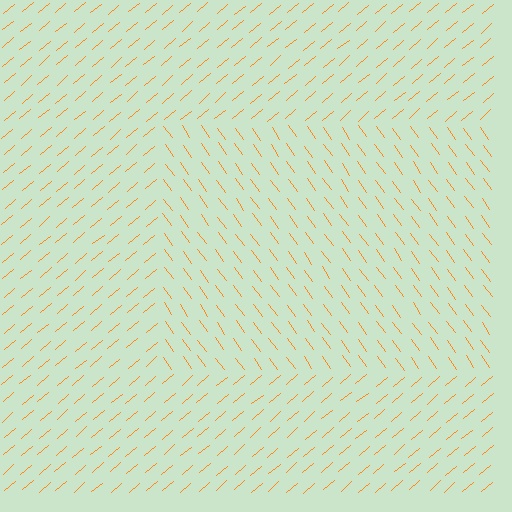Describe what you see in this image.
The image is filled with small orange line segments. A rectangle region in the image has lines oriented differently from the surrounding lines, creating a visible texture boundary.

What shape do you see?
I see a rectangle.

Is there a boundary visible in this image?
Yes, there is a texture boundary formed by a change in line orientation.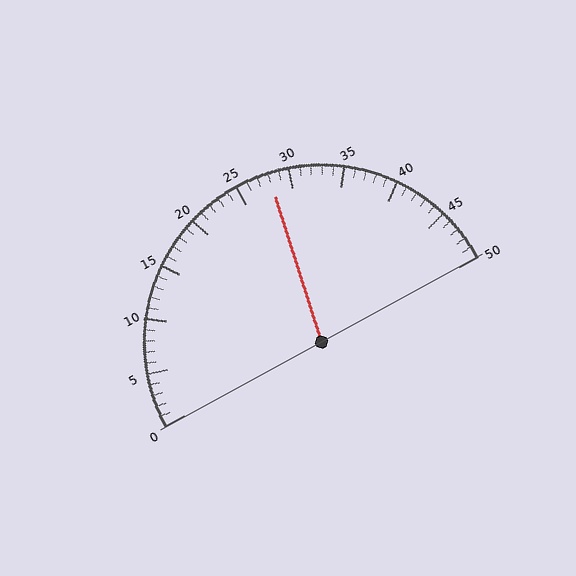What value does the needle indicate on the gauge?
The needle indicates approximately 28.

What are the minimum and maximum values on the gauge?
The gauge ranges from 0 to 50.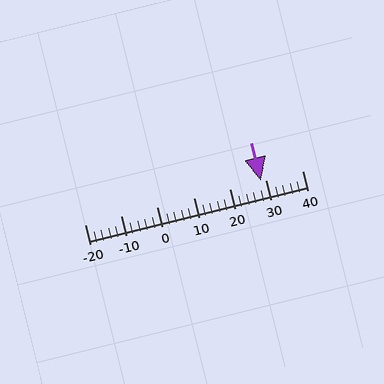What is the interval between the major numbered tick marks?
The major tick marks are spaced 10 units apart.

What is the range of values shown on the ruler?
The ruler shows values from -20 to 40.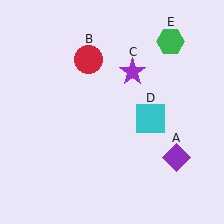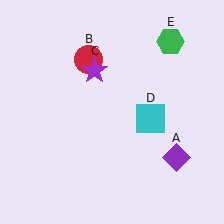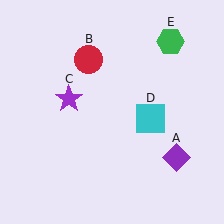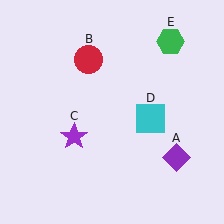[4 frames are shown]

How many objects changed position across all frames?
1 object changed position: purple star (object C).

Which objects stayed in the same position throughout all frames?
Purple diamond (object A) and red circle (object B) and cyan square (object D) and green hexagon (object E) remained stationary.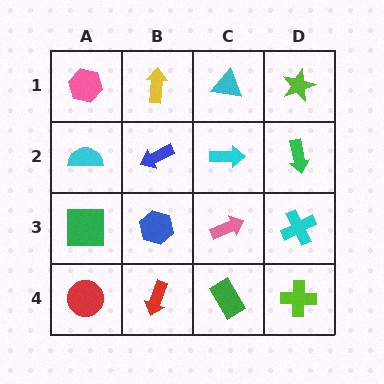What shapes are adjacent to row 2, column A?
A pink hexagon (row 1, column A), a green square (row 3, column A), a blue arrow (row 2, column B).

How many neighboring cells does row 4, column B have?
3.